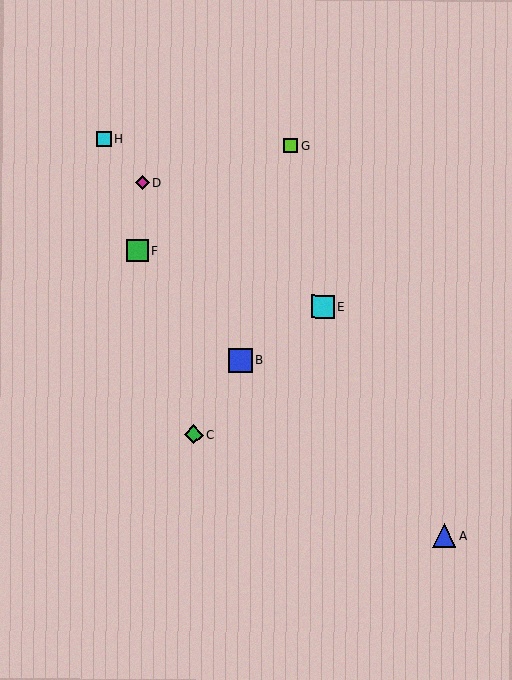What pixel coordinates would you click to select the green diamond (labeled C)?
Click at (194, 435) to select the green diamond C.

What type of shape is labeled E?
Shape E is a cyan square.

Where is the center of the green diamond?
The center of the green diamond is at (194, 435).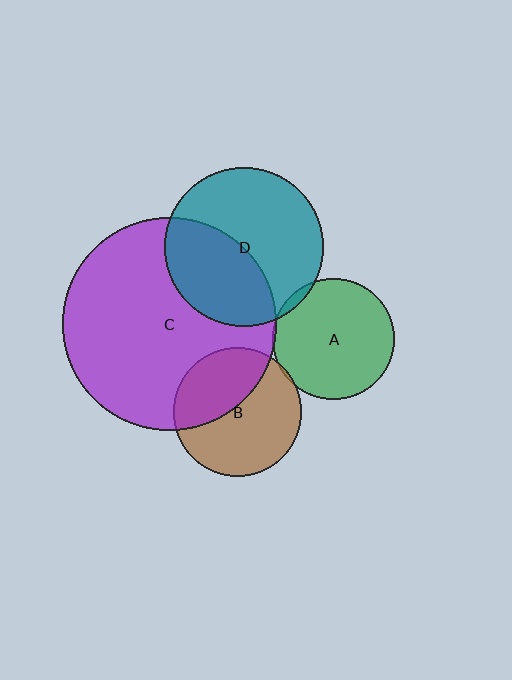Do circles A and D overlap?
Yes.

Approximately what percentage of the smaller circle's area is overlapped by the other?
Approximately 5%.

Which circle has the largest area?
Circle C (purple).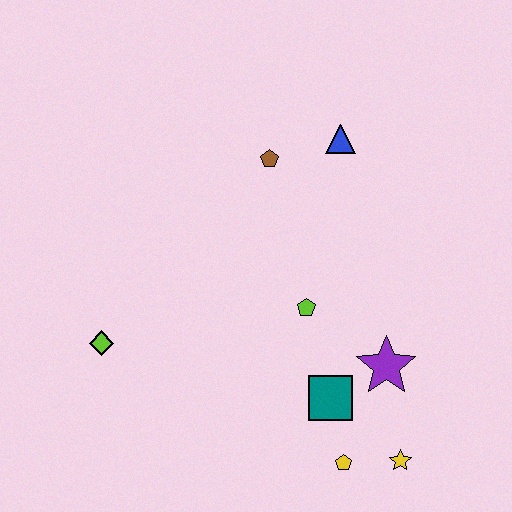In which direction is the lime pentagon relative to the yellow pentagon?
The lime pentagon is above the yellow pentagon.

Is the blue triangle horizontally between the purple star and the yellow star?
No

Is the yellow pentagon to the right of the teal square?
Yes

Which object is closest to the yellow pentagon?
The yellow star is closest to the yellow pentagon.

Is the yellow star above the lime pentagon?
No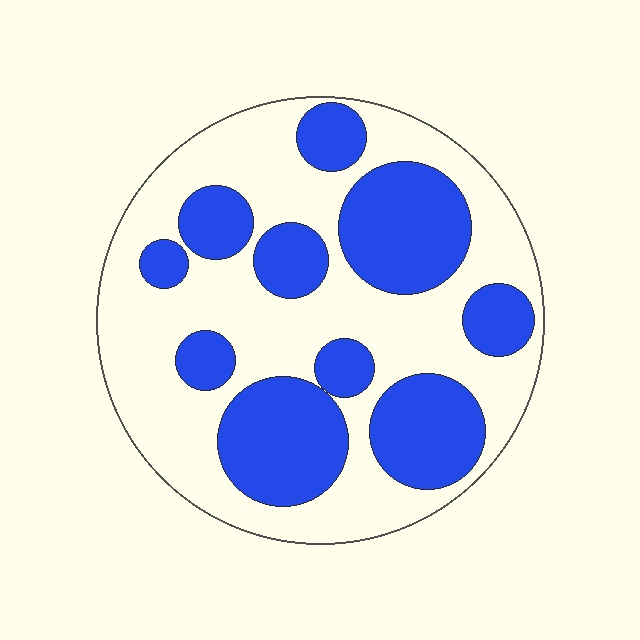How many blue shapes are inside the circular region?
10.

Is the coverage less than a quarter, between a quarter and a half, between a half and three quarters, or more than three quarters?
Between a quarter and a half.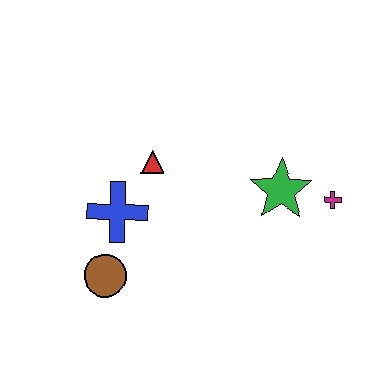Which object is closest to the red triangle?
The blue cross is closest to the red triangle.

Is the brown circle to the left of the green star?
Yes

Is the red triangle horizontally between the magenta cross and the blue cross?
Yes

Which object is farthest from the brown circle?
The magenta cross is farthest from the brown circle.